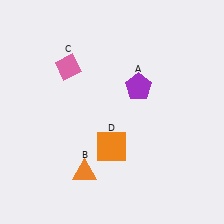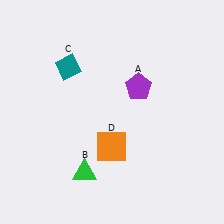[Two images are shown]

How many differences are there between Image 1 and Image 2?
There are 2 differences between the two images.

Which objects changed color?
B changed from orange to green. C changed from pink to teal.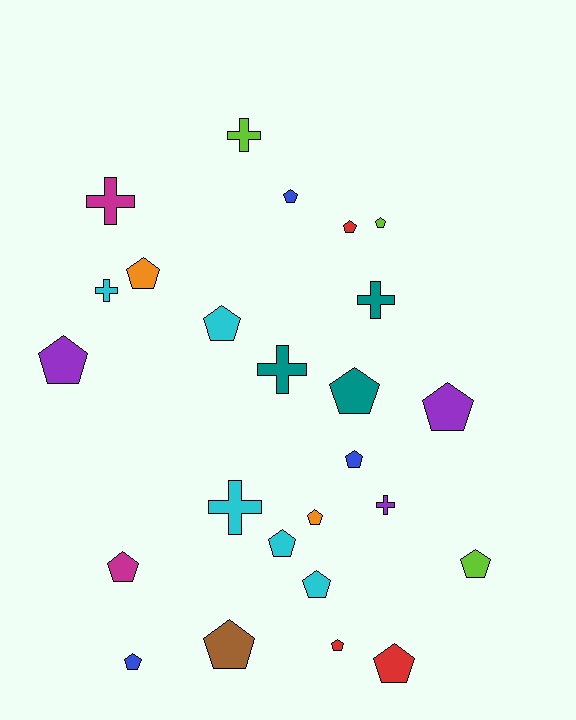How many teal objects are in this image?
There are 3 teal objects.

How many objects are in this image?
There are 25 objects.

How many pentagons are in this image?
There are 18 pentagons.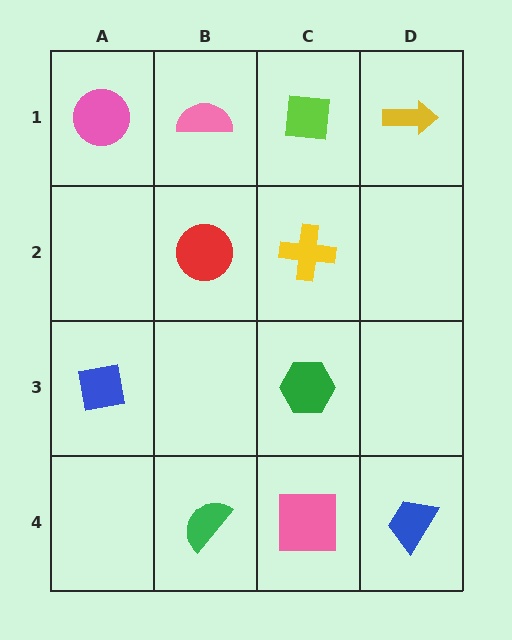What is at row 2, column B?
A red circle.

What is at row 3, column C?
A green hexagon.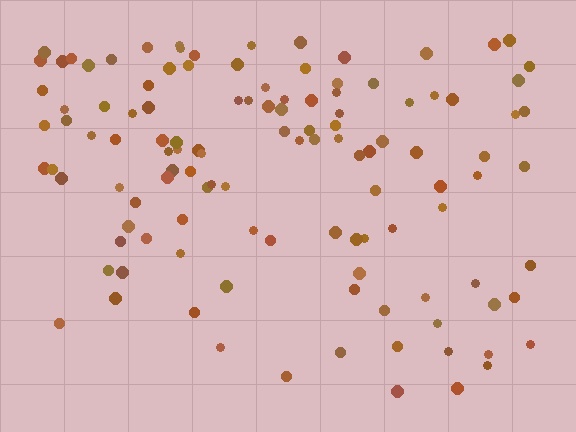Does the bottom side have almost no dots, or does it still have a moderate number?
Still a moderate number, just noticeably fewer than the top.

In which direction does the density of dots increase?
From bottom to top, with the top side densest.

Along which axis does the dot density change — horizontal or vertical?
Vertical.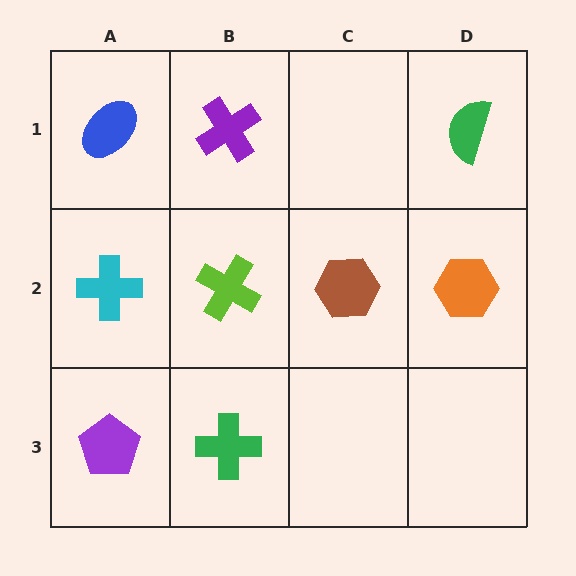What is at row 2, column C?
A brown hexagon.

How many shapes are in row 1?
3 shapes.